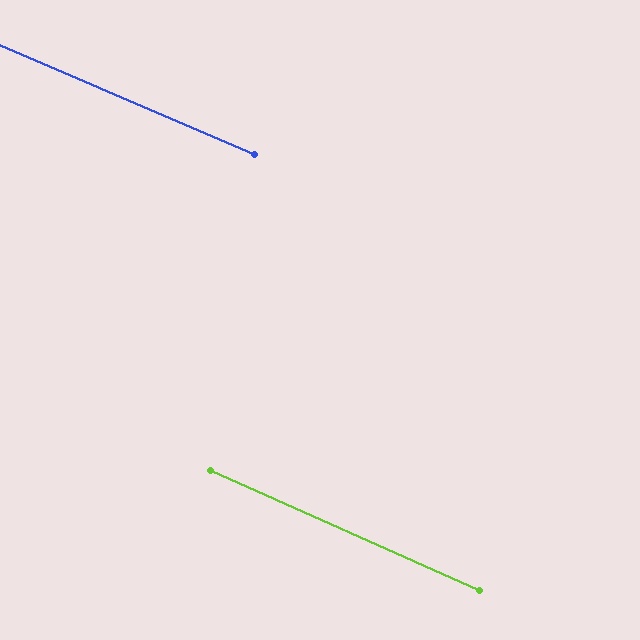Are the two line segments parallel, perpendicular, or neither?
Parallel — their directions differ by only 0.9°.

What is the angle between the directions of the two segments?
Approximately 1 degree.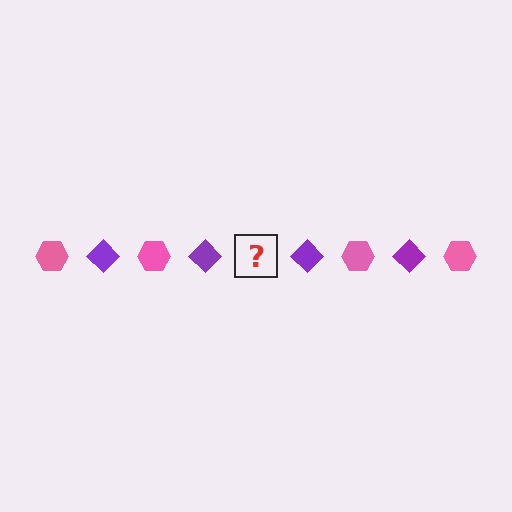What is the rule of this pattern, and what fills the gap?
The rule is that the pattern alternates between pink hexagon and purple diamond. The gap should be filled with a pink hexagon.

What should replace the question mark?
The question mark should be replaced with a pink hexagon.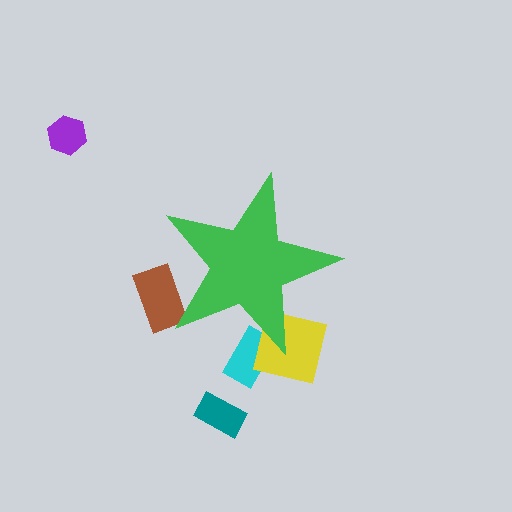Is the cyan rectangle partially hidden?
Yes, the cyan rectangle is partially hidden behind the green star.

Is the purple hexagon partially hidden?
No, the purple hexagon is fully visible.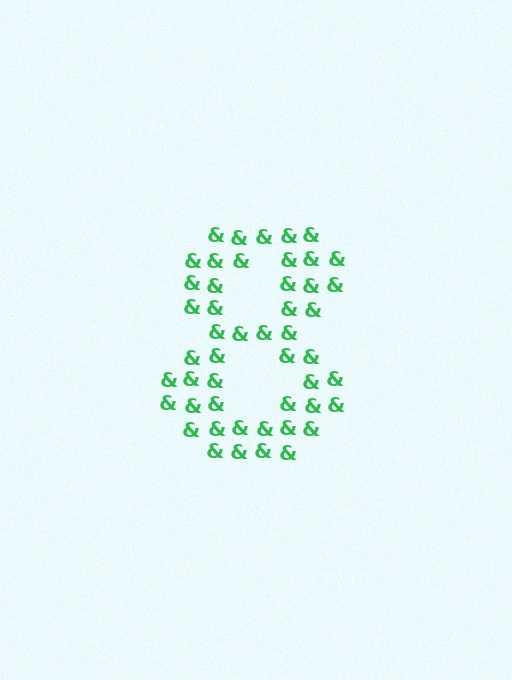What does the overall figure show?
The overall figure shows the digit 8.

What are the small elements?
The small elements are ampersands.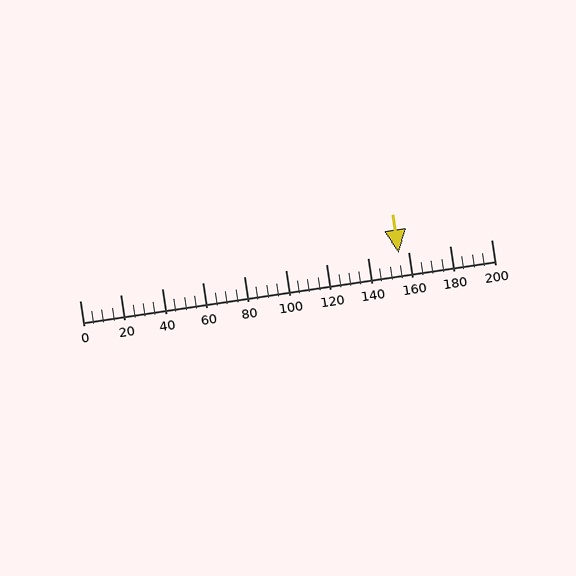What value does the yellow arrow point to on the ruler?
The yellow arrow points to approximately 155.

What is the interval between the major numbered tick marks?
The major tick marks are spaced 20 units apart.